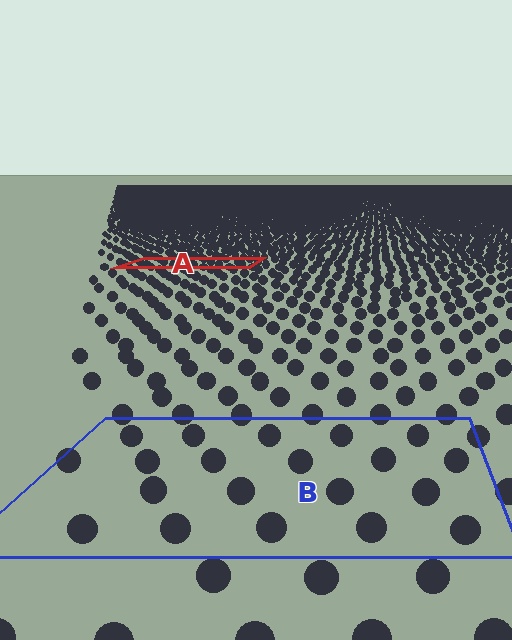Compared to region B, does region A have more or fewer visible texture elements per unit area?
Region A has more texture elements per unit area — they are packed more densely because it is farther away.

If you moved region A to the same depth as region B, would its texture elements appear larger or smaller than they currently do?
They would appear larger. At a closer depth, the same texture elements are projected at a bigger on-screen size.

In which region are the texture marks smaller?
The texture marks are smaller in region A, because it is farther away.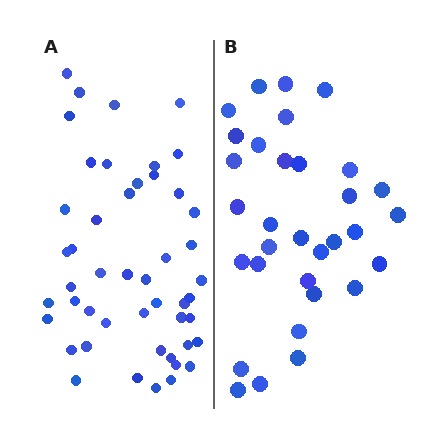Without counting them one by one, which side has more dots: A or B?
Region A (the left region) has more dots.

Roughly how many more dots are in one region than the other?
Region A has approximately 15 more dots than region B.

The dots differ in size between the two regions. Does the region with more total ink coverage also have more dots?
No. Region B has more total ink coverage because its dots are larger, but region A actually contains more individual dots. Total area can be misleading — the number of items is what matters here.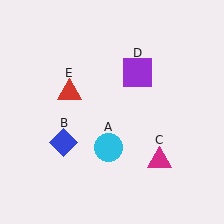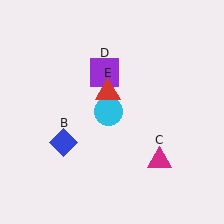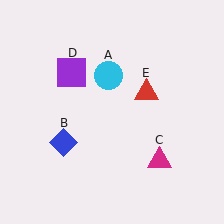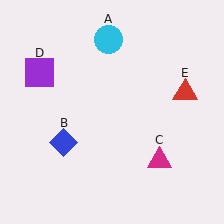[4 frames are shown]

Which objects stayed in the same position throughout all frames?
Blue diamond (object B) and magenta triangle (object C) remained stationary.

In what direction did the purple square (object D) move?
The purple square (object D) moved left.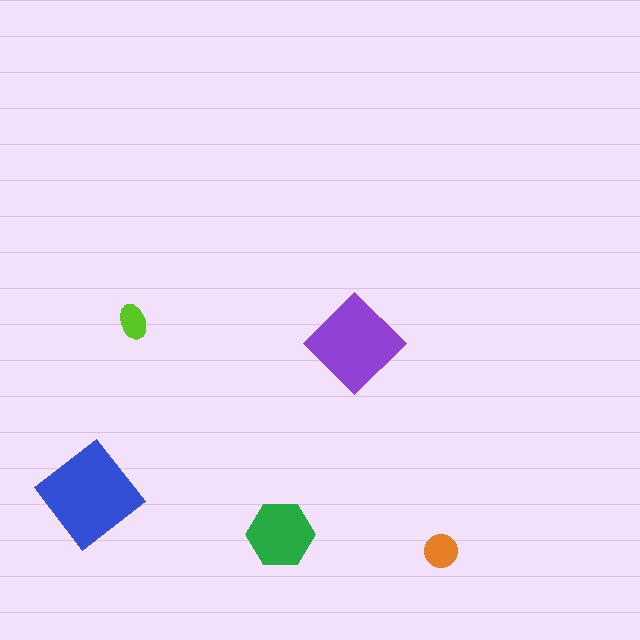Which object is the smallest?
The lime ellipse.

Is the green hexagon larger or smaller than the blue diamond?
Smaller.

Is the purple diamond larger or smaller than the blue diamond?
Smaller.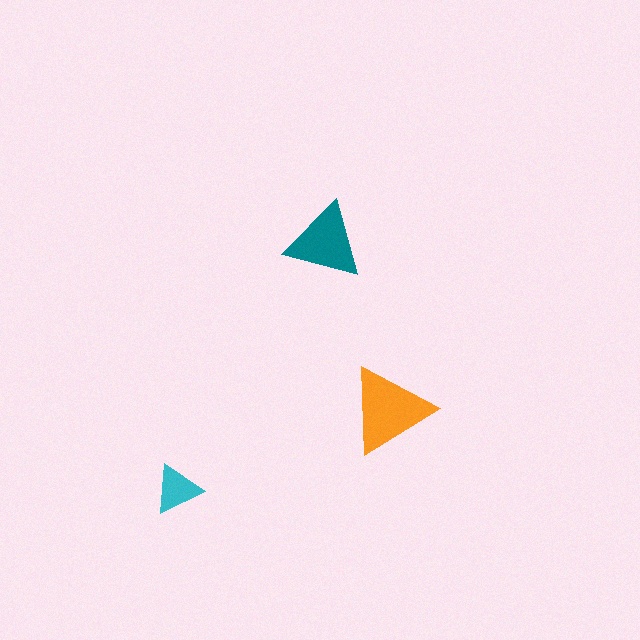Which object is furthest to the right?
The orange triangle is rightmost.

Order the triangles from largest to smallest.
the orange one, the teal one, the cyan one.